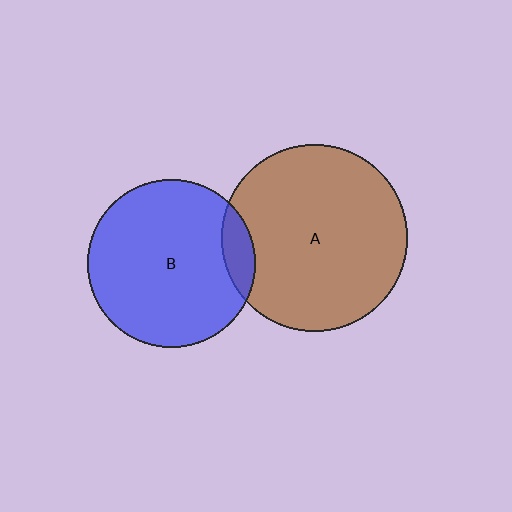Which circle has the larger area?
Circle A (brown).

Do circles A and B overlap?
Yes.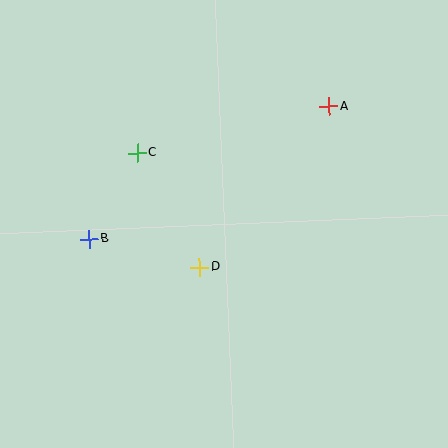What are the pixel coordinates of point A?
Point A is at (329, 106).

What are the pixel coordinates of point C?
Point C is at (137, 153).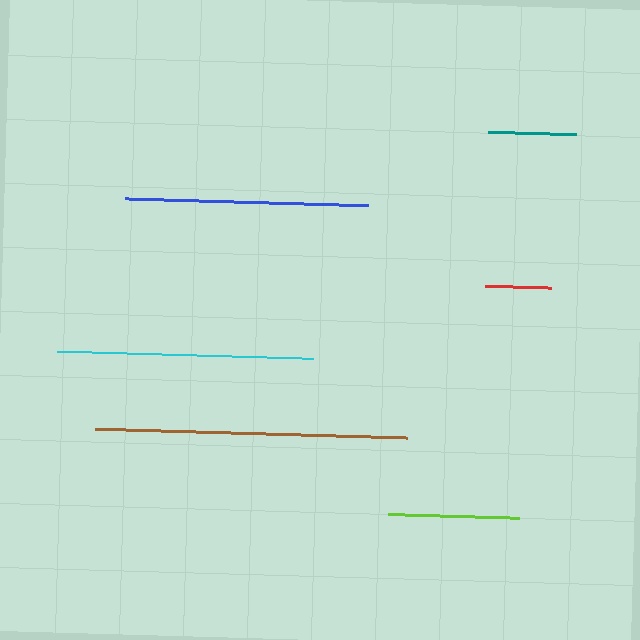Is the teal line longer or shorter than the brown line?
The brown line is longer than the teal line.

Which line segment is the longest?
The brown line is the longest at approximately 312 pixels.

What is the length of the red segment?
The red segment is approximately 66 pixels long.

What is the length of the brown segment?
The brown segment is approximately 312 pixels long.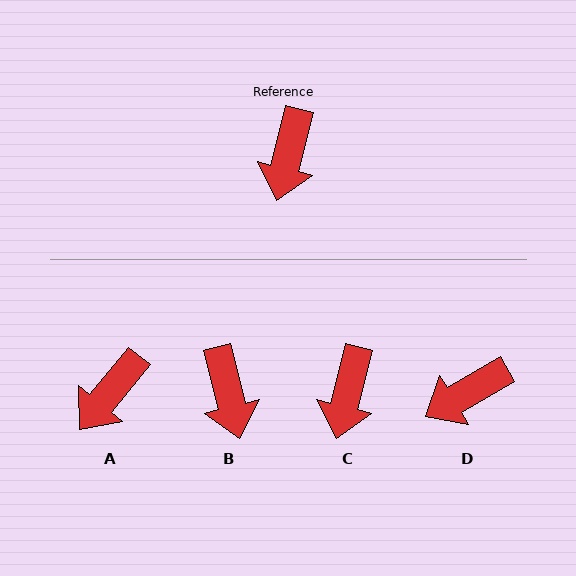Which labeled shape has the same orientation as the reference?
C.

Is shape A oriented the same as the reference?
No, it is off by about 25 degrees.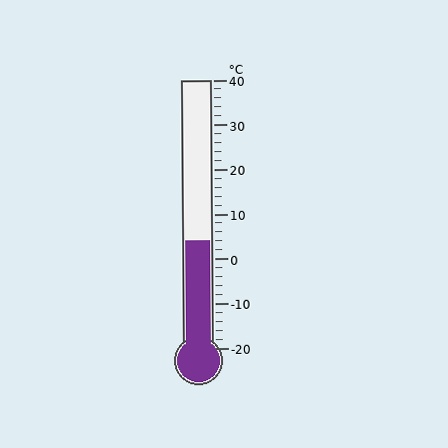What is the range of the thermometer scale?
The thermometer scale ranges from -20°C to 40°C.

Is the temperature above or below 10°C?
The temperature is below 10°C.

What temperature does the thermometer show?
The thermometer shows approximately 4°C.